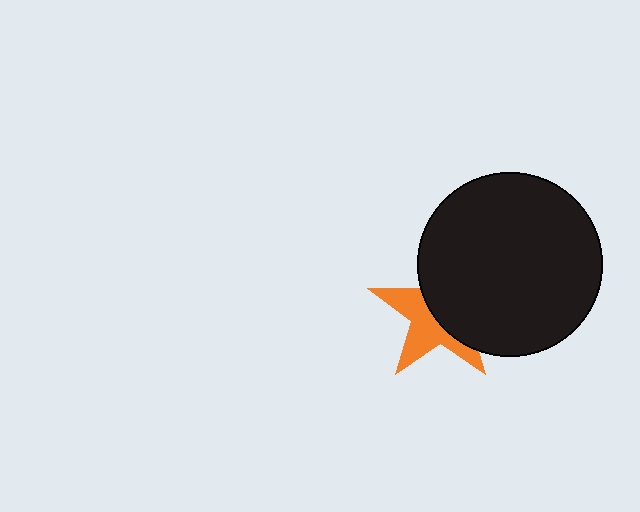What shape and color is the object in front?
The object in front is a black circle.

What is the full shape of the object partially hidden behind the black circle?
The partially hidden object is an orange star.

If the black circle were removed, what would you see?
You would see the complete orange star.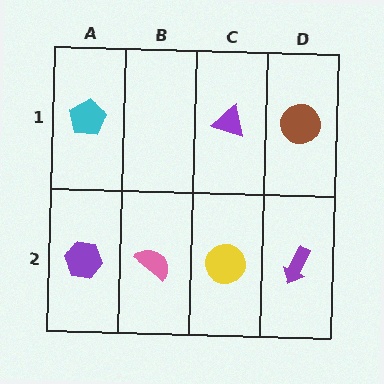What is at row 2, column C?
A yellow circle.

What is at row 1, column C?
A purple triangle.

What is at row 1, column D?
A brown circle.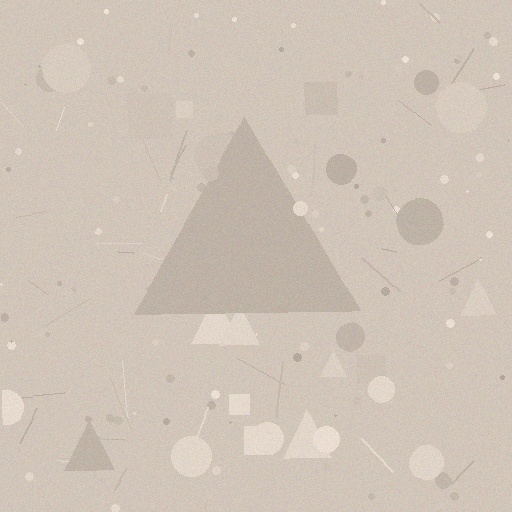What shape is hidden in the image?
A triangle is hidden in the image.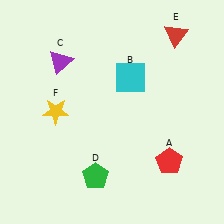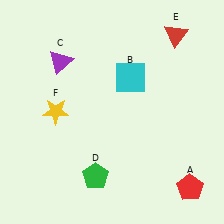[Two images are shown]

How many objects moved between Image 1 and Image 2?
1 object moved between the two images.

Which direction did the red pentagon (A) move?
The red pentagon (A) moved down.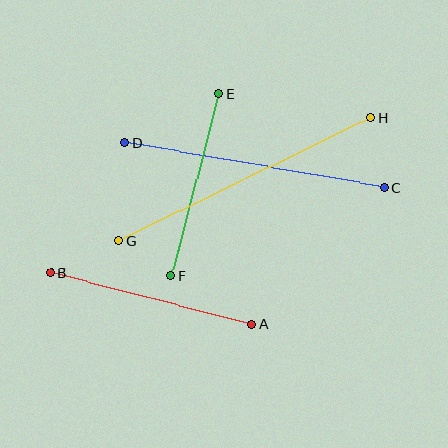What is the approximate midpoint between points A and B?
The midpoint is at approximately (151, 299) pixels.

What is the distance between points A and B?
The distance is approximately 207 pixels.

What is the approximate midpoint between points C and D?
The midpoint is at approximately (255, 165) pixels.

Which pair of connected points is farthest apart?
Points G and H are farthest apart.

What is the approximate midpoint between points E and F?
The midpoint is at approximately (195, 185) pixels.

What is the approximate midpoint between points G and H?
The midpoint is at approximately (245, 179) pixels.